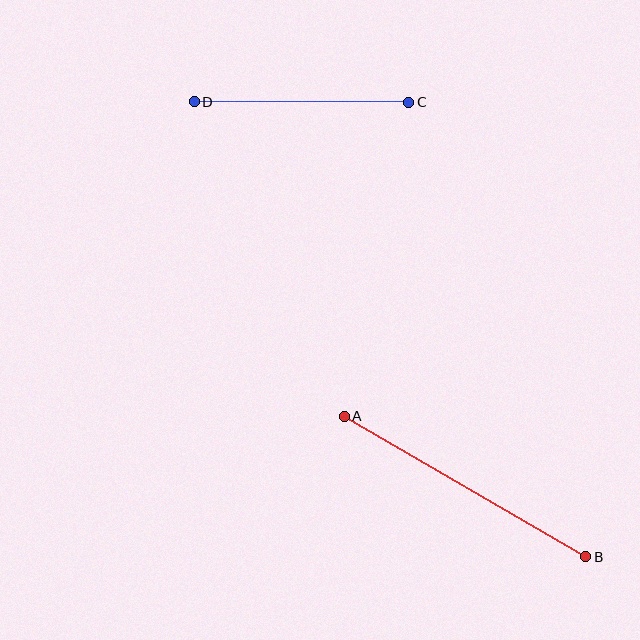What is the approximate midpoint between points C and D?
The midpoint is at approximately (302, 102) pixels.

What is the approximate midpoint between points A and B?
The midpoint is at approximately (465, 487) pixels.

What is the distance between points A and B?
The distance is approximately 279 pixels.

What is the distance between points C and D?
The distance is approximately 215 pixels.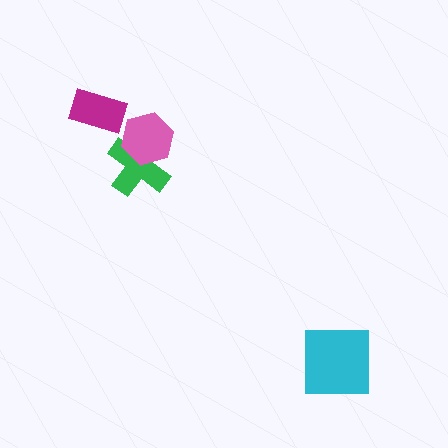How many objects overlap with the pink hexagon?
1 object overlaps with the pink hexagon.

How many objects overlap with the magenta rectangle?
0 objects overlap with the magenta rectangle.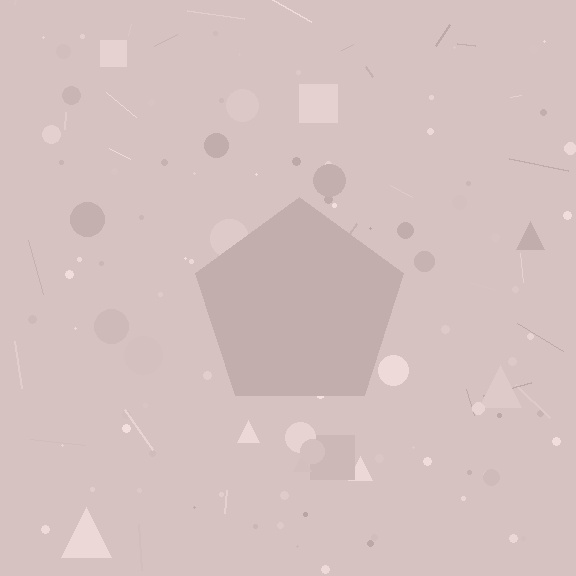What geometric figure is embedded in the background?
A pentagon is embedded in the background.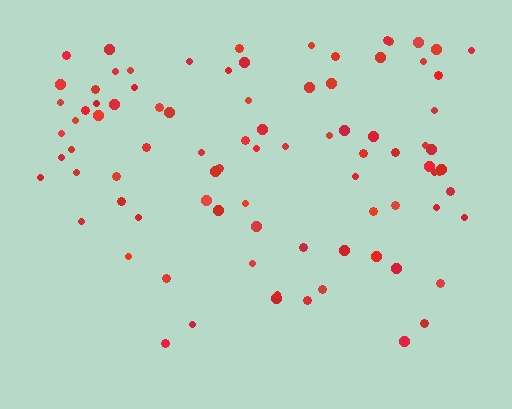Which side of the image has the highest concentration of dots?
The top.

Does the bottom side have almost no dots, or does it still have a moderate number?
Still a moderate number, just noticeably fewer than the top.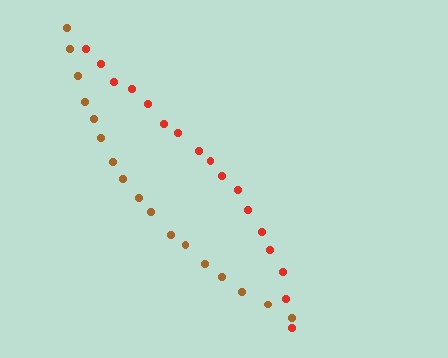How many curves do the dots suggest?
There are 2 distinct paths.